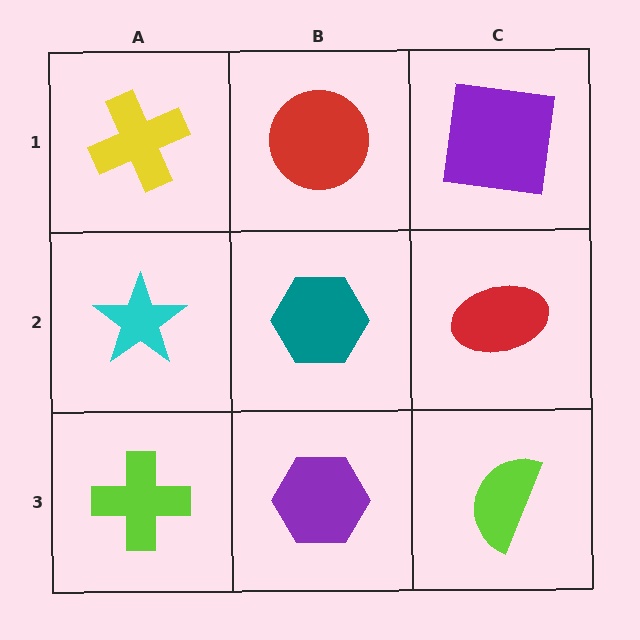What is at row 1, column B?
A red circle.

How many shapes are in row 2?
3 shapes.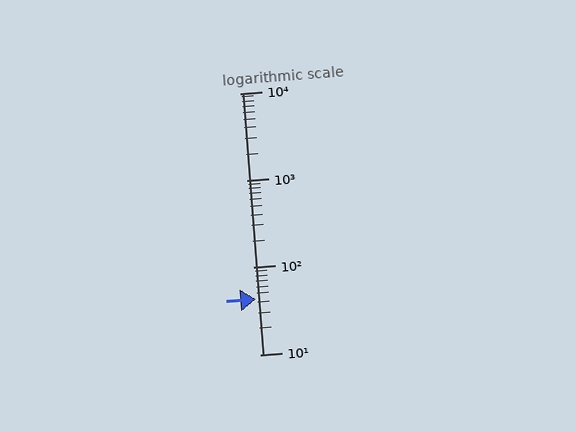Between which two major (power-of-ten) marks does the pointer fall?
The pointer is between 10 and 100.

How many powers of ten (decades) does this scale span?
The scale spans 3 decades, from 10 to 10000.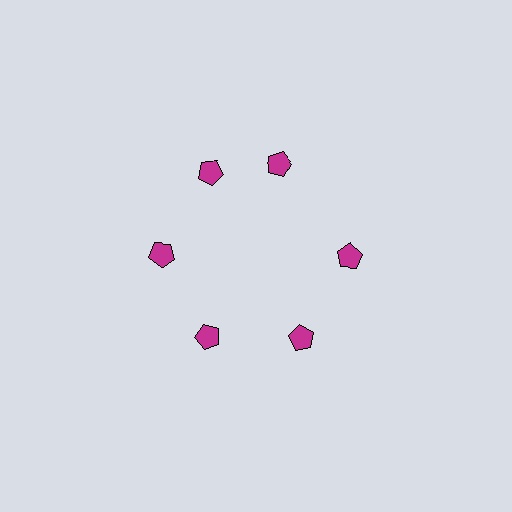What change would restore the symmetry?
The symmetry would be restored by rotating it back into even spacing with its neighbors so that all 6 pentagons sit at equal angles and equal distance from the center.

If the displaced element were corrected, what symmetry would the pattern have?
It would have 6-fold rotational symmetry — the pattern would map onto itself every 60 degrees.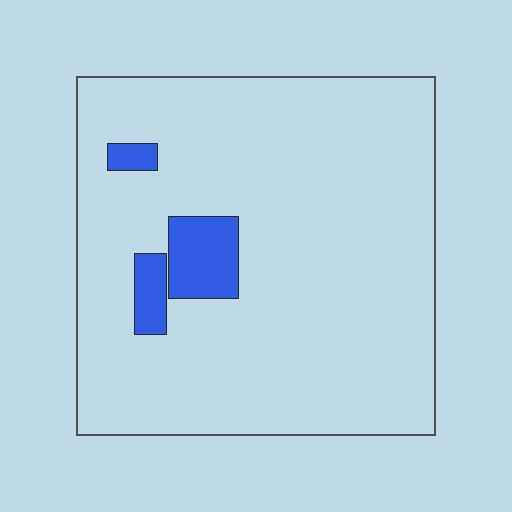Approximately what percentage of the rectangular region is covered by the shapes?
Approximately 10%.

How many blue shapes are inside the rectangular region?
3.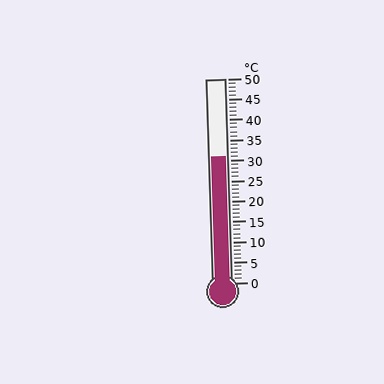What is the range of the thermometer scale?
The thermometer scale ranges from 0°C to 50°C.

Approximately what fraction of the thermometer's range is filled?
The thermometer is filled to approximately 60% of its range.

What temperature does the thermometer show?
The thermometer shows approximately 31°C.